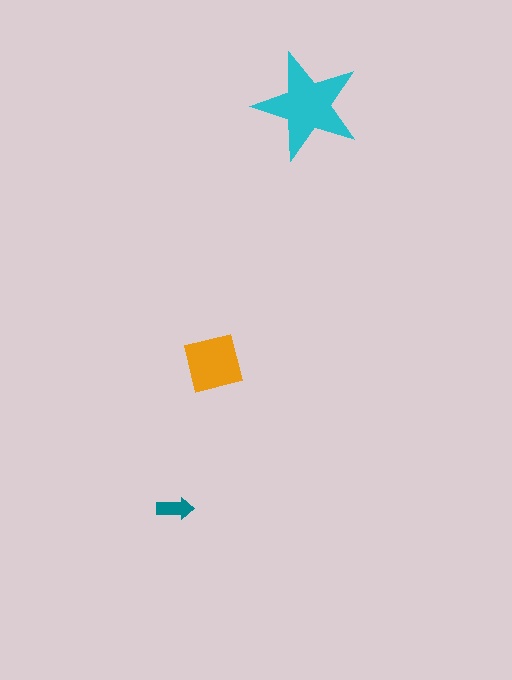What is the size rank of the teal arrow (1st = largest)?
3rd.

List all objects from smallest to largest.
The teal arrow, the orange square, the cyan star.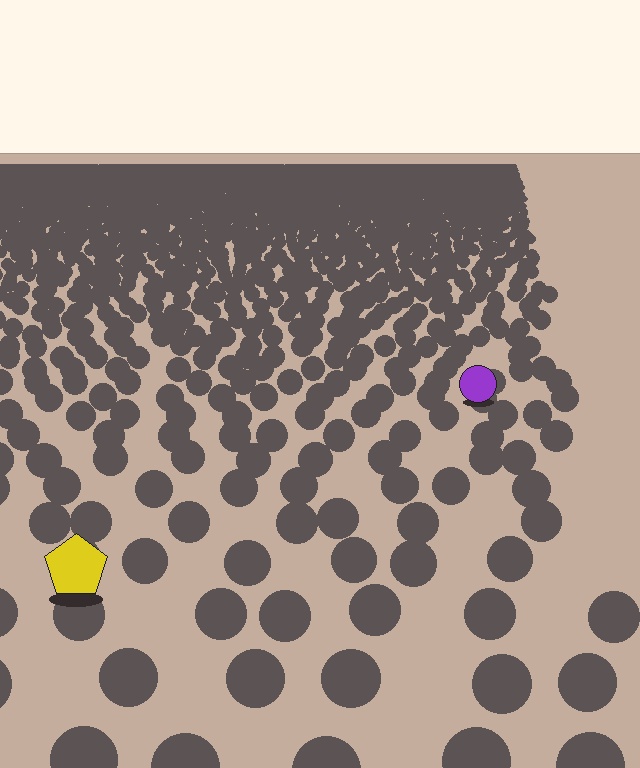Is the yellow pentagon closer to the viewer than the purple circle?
Yes. The yellow pentagon is closer — you can tell from the texture gradient: the ground texture is coarser near it.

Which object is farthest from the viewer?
The purple circle is farthest from the viewer. It appears smaller and the ground texture around it is denser.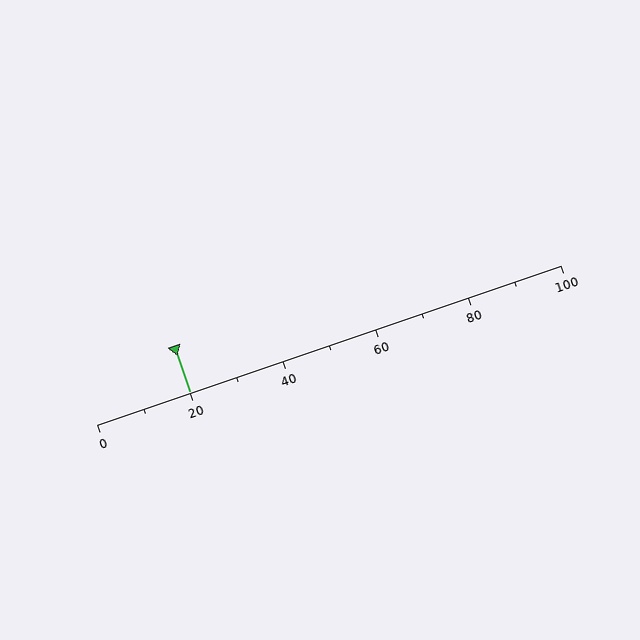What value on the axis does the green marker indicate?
The marker indicates approximately 20.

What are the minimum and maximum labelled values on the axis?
The axis runs from 0 to 100.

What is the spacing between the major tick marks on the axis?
The major ticks are spaced 20 apart.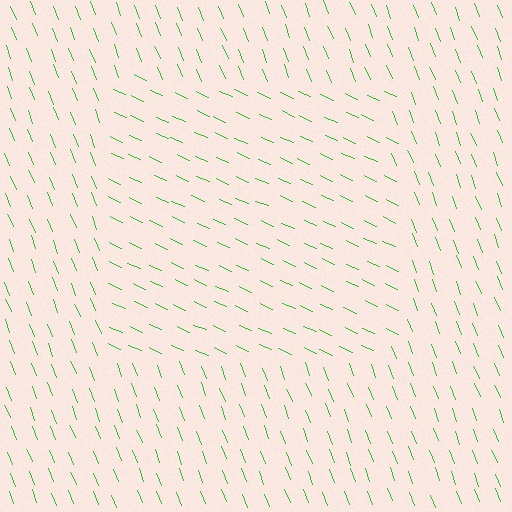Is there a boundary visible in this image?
Yes, there is a texture boundary formed by a change in line orientation.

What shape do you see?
I see a rectangle.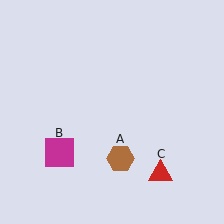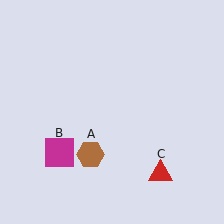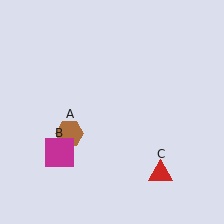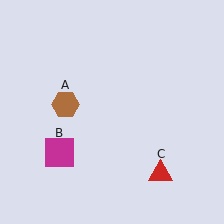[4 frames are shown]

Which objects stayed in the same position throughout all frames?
Magenta square (object B) and red triangle (object C) remained stationary.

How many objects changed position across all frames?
1 object changed position: brown hexagon (object A).